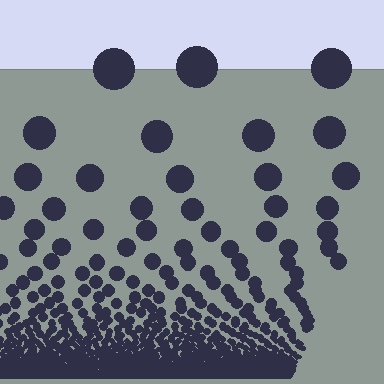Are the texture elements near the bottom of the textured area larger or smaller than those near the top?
Smaller. The gradient is inverted — elements near the bottom are smaller and denser.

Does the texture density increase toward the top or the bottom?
Density increases toward the bottom.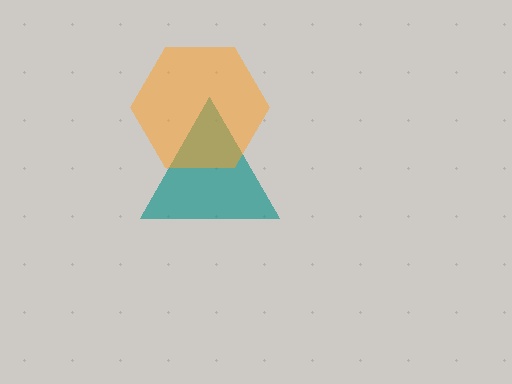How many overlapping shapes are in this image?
There are 2 overlapping shapes in the image.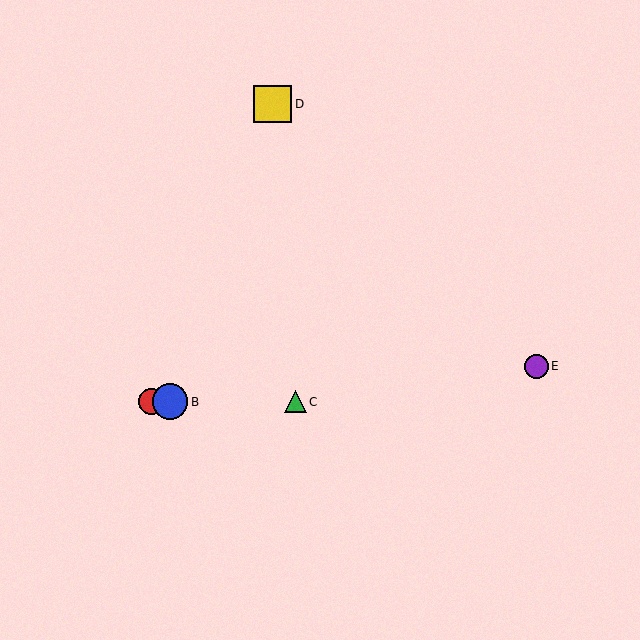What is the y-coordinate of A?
Object A is at y≈402.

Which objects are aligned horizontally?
Objects A, B, C are aligned horizontally.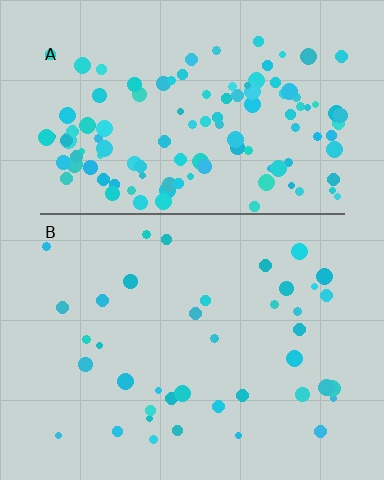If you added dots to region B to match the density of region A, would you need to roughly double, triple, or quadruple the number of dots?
Approximately triple.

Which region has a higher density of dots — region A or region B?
A (the top).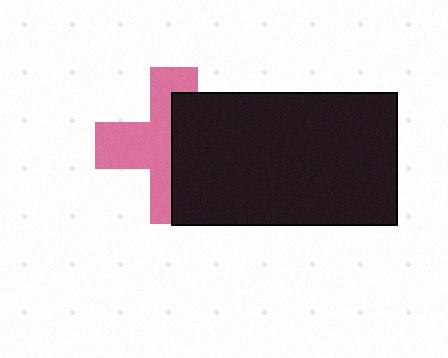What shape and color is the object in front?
The object in front is a black rectangle.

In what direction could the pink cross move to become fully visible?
The pink cross could move left. That would shift it out from behind the black rectangle entirely.